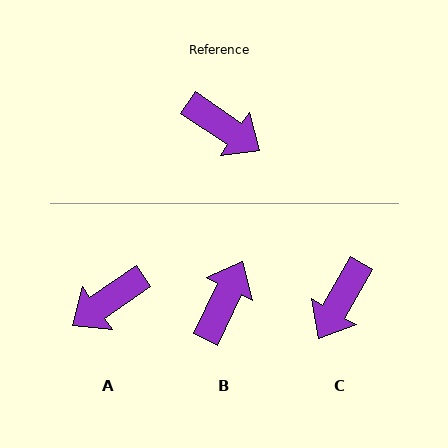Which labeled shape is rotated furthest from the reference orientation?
A, about 111 degrees away.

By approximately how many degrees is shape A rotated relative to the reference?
Approximately 111 degrees clockwise.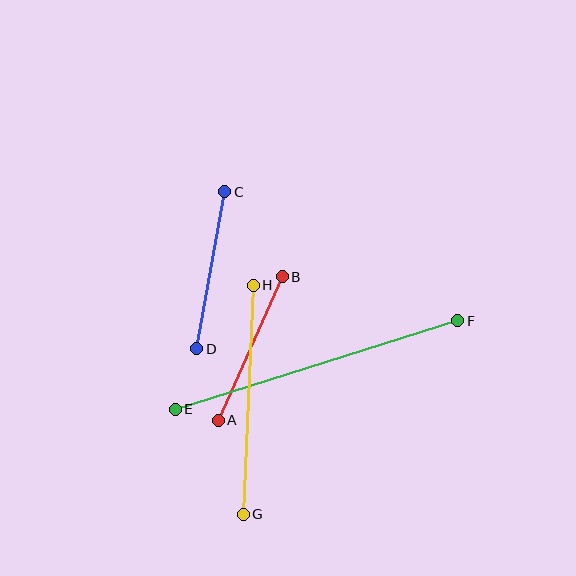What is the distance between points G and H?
The distance is approximately 229 pixels.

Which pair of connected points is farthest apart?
Points E and F are farthest apart.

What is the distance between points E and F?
The distance is approximately 296 pixels.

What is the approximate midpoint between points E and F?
The midpoint is at approximately (316, 365) pixels.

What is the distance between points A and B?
The distance is approximately 157 pixels.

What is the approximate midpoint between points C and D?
The midpoint is at approximately (211, 270) pixels.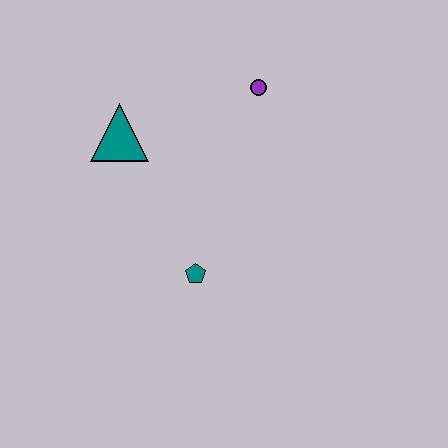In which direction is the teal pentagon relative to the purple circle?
The teal pentagon is below the purple circle.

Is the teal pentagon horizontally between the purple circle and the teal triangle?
Yes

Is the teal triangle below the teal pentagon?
No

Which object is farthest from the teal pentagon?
The purple circle is farthest from the teal pentagon.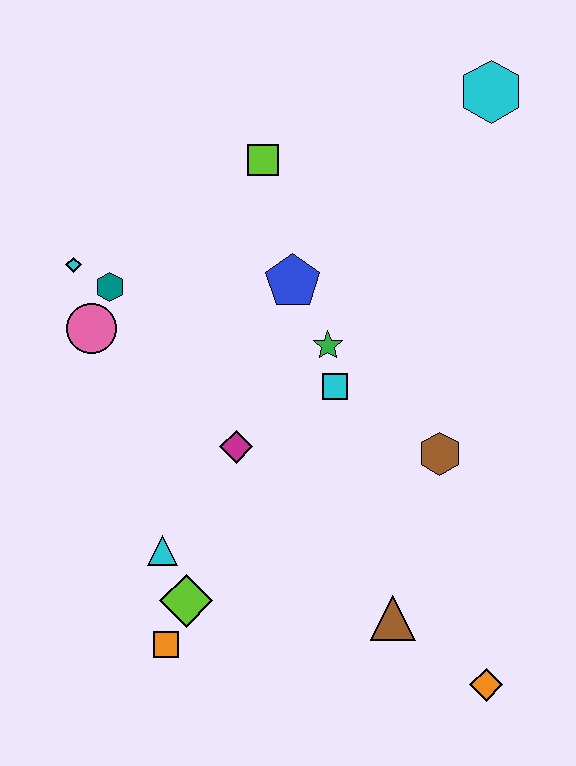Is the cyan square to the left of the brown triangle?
Yes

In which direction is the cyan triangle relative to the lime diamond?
The cyan triangle is above the lime diamond.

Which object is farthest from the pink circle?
The orange diamond is farthest from the pink circle.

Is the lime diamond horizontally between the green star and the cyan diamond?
Yes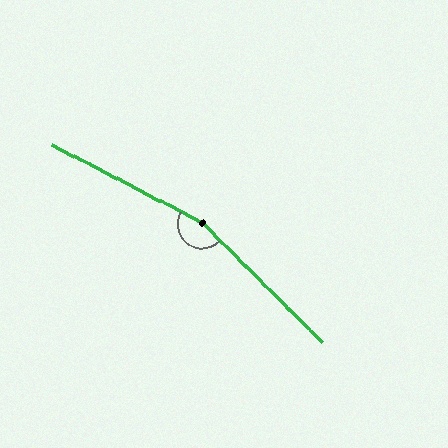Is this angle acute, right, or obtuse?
It is obtuse.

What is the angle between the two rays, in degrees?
Approximately 163 degrees.